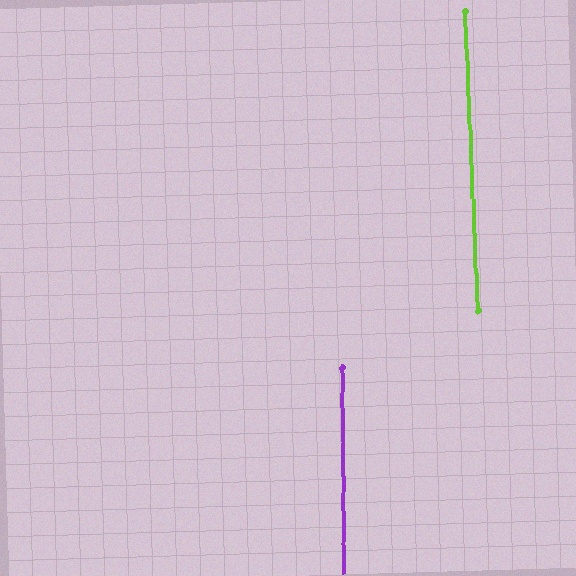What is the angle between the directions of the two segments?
Approximately 2 degrees.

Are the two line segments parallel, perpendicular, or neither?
Parallel — their directions differ by only 1.8°.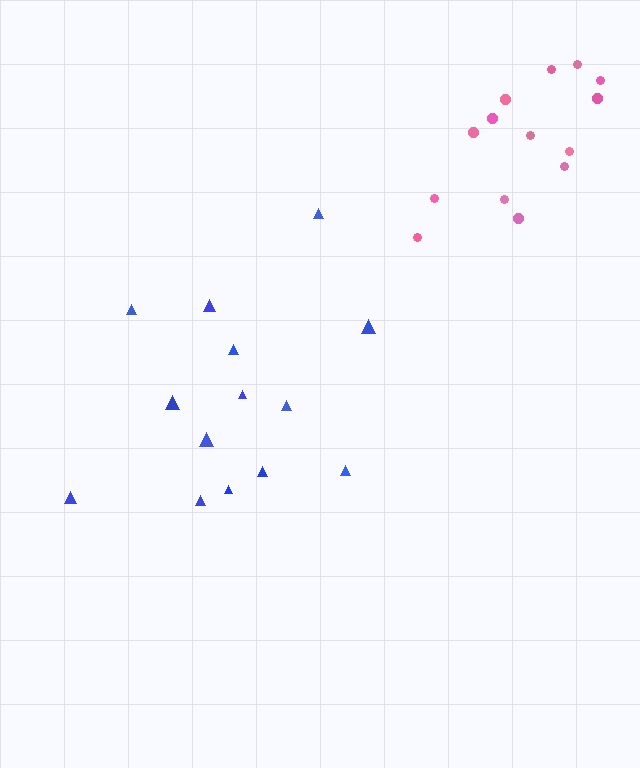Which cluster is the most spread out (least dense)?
Blue.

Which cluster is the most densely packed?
Pink.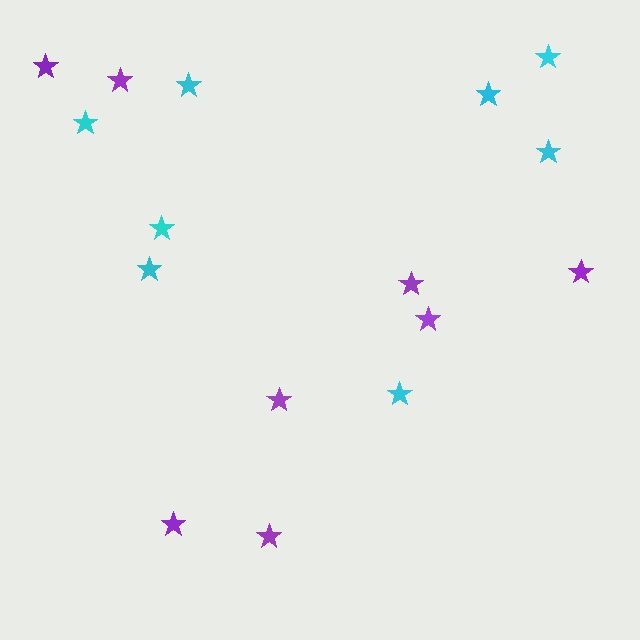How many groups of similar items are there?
There are 2 groups: one group of purple stars (8) and one group of cyan stars (8).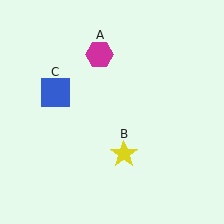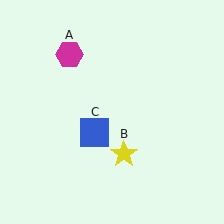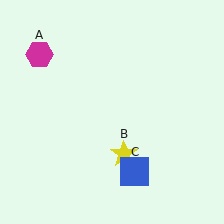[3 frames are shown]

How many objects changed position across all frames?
2 objects changed position: magenta hexagon (object A), blue square (object C).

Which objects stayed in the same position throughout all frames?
Yellow star (object B) remained stationary.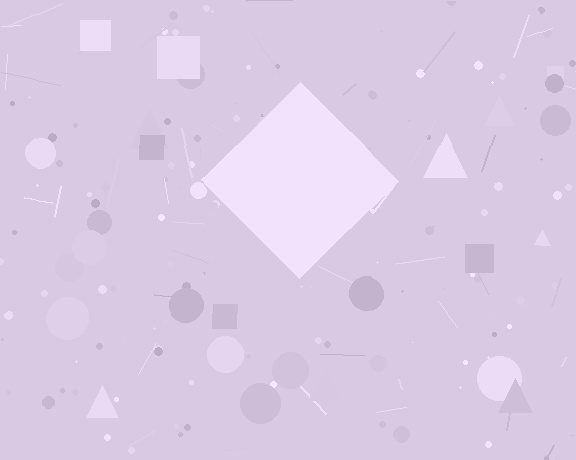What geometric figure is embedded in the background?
A diamond is embedded in the background.